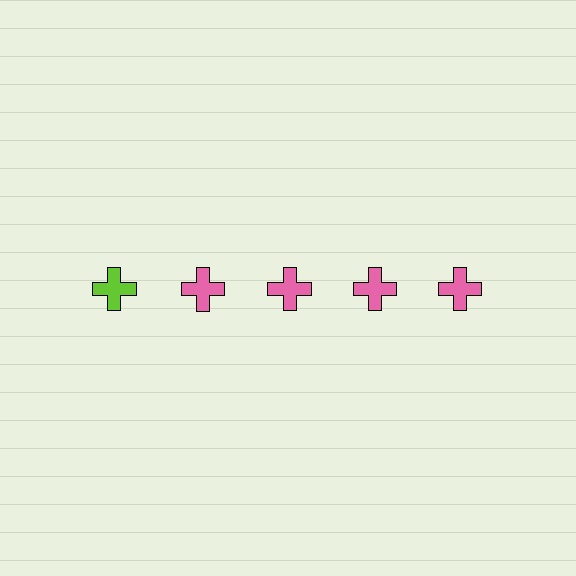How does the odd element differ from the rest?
It has a different color: lime instead of pink.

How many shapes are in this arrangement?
There are 5 shapes arranged in a grid pattern.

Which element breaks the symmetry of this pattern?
The lime cross in the top row, leftmost column breaks the symmetry. All other shapes are pink crosses.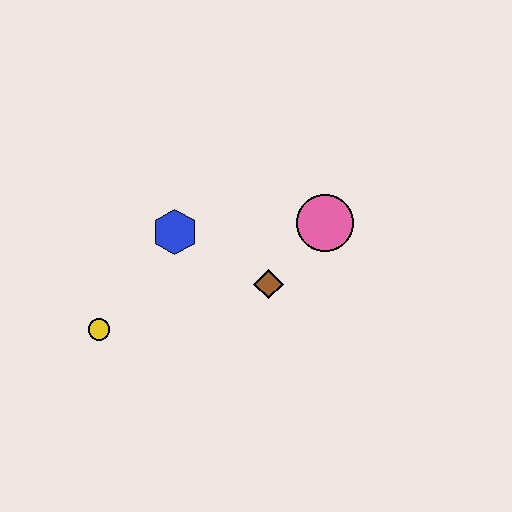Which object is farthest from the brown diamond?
The yellow circle is farthest from the brown diamond.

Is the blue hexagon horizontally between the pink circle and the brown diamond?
No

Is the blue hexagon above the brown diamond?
Yes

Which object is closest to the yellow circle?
The blue hexagon is closest to the yellow circle.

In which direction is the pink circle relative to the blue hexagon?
The pink circle is to the right of the blue hexagon.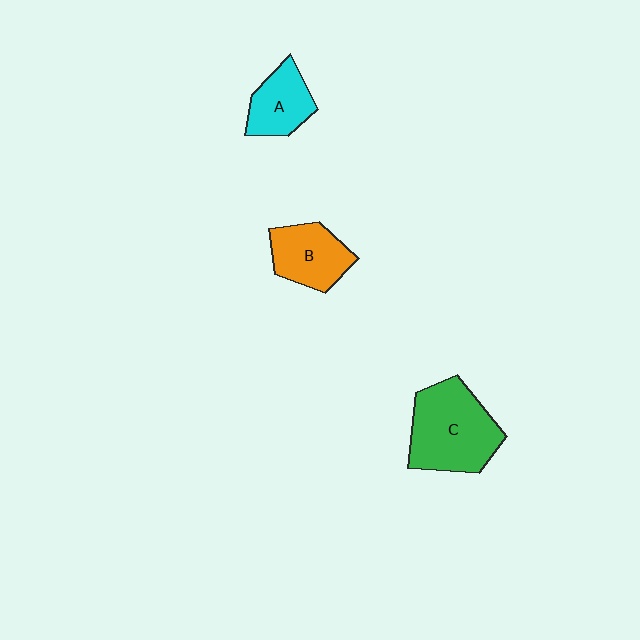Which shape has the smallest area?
Shape A (cyan).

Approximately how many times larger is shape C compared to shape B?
Approximately 1.6 times.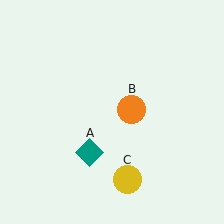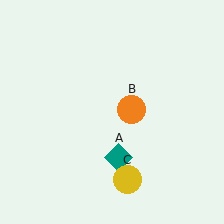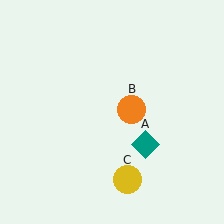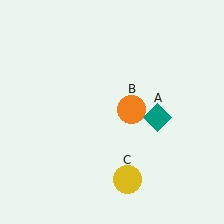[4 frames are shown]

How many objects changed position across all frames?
1 object changed position: teal diamond (object A).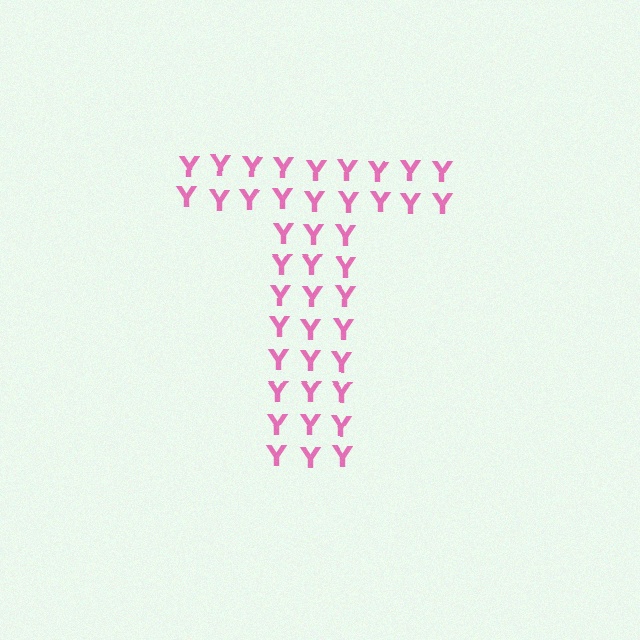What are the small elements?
The small elements are letter Y's.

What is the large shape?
The large shape is the letter T.